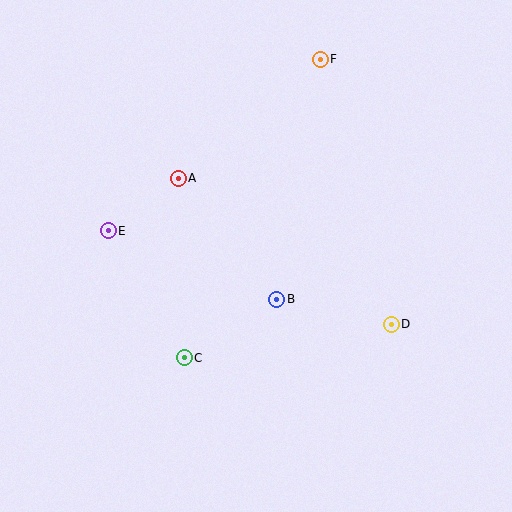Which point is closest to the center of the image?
Point B at (277, 299) is closest to the center.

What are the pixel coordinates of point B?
Point B is at (277, 299).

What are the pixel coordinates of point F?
Point F is at (320, 59).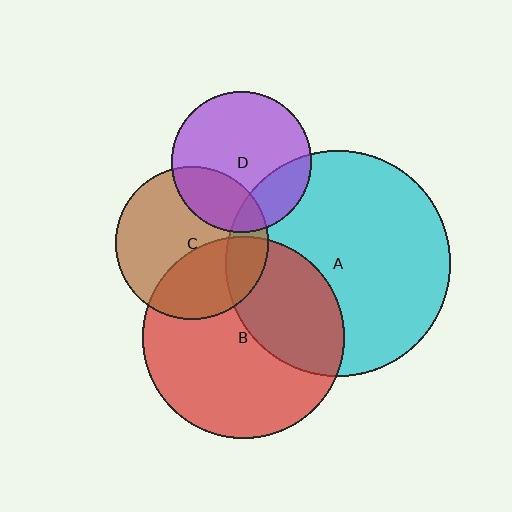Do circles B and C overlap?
Yes.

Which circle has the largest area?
Circle A (cyan).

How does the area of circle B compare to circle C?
Approximately 1.7 times.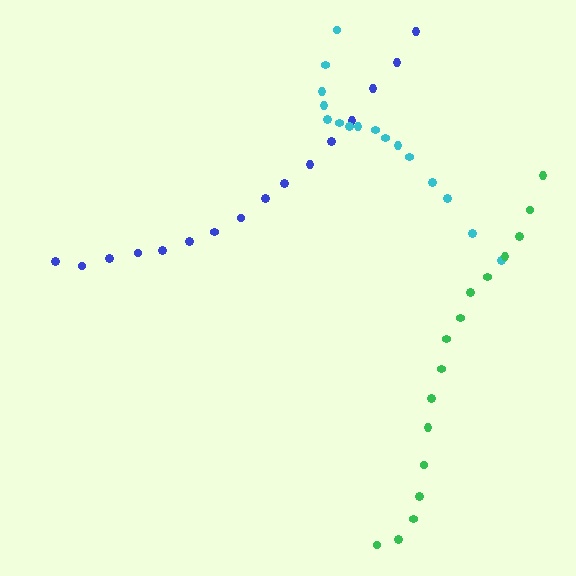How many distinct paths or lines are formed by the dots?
There are 3 distinct paths.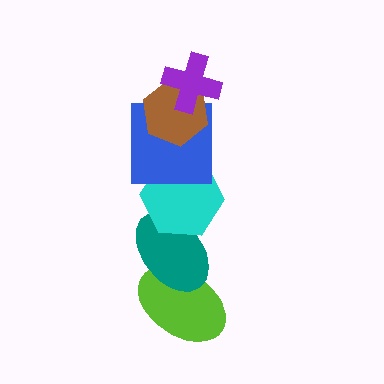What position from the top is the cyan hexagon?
The cyan hexagon is 4th from the top.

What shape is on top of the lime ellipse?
The teal ellipse is on top of the lime ellipse.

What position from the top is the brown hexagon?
The brown hexagon is 2nd from the top.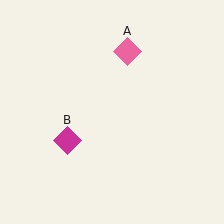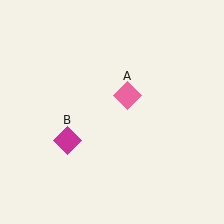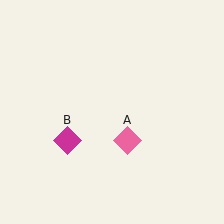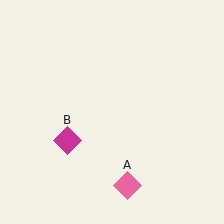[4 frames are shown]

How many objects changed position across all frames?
1 object changed position: pink diamond (object A).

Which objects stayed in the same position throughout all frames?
Magenta diamond (object B) remained stationary.